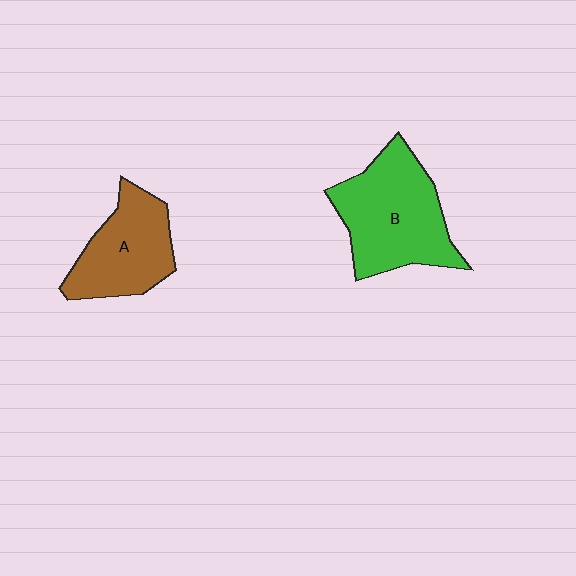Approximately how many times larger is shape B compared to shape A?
Approximately 1.3 times.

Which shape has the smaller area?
Shape A (brown).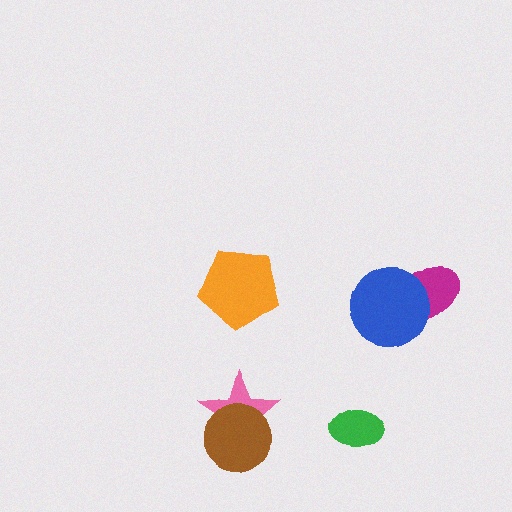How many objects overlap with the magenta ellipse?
1 object overlaps with the magenta ellipse.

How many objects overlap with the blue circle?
1 object overlaps with the blue circle.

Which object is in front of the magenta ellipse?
The blue circle is in front of the magenta ellipse.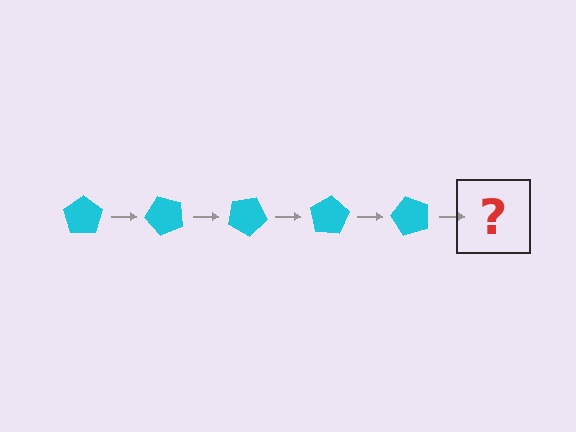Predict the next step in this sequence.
The next step is a cyan pentagon rotated 250 degrees.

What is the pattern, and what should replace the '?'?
The pattern is that the pentagon rotates 50 degrees each step. The '?' should be a cyan pentagon rotated 250 degrees.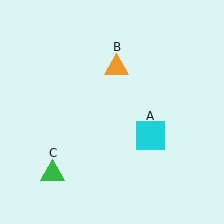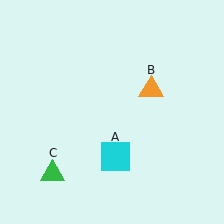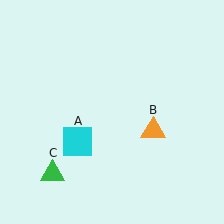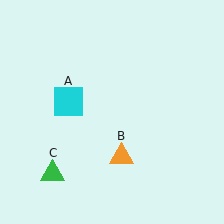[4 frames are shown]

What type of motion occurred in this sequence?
The cyan square (object A), orange triangle (object B) rotated clockwise around the center of the scene.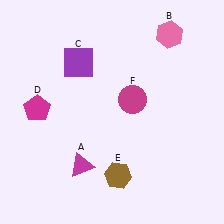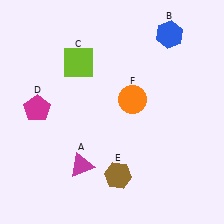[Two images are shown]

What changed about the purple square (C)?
In Image 1, C is purple. In Image 2, it changed to lime.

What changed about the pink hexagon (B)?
In Image 1, B is pink. In Image 2, it changed to blue.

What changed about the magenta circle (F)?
In Image 1, F is magenta. In Image 2, it changed to orange.